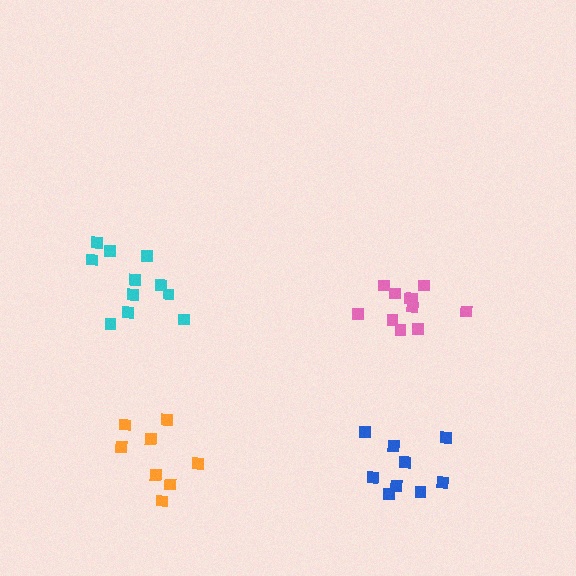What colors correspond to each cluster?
The clusters are colored: blue, pink, cyan, orange.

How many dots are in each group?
Group 1: 9 dots, Group 2: 11 dots, Group 3: 11 dots, Group 4: 8 dots (39 total).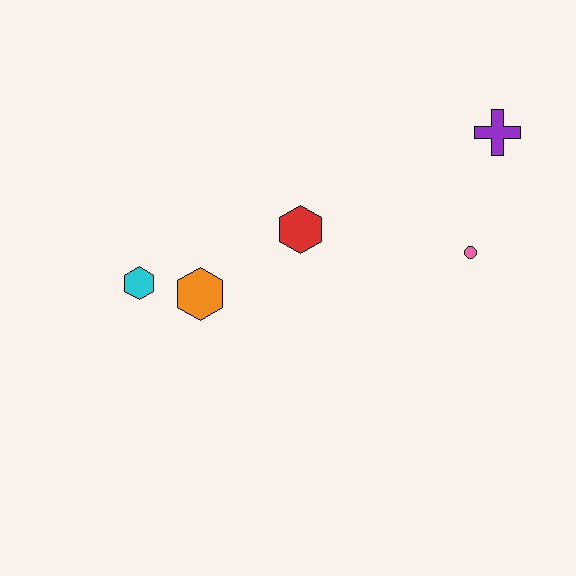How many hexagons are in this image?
There are 3 hexagons.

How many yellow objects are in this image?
There are no yellow objects.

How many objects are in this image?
There are 5 objects.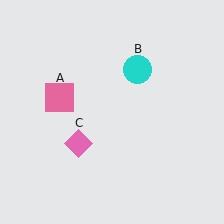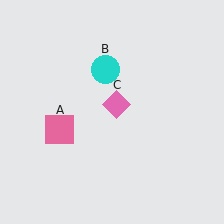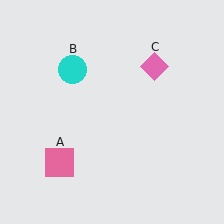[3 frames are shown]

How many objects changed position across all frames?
3 objects changed position: pink square (object A), cyan circle (object B), pink diamond (object C).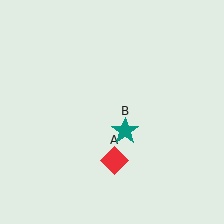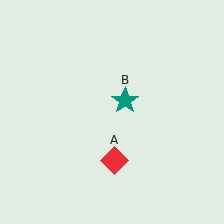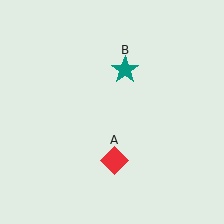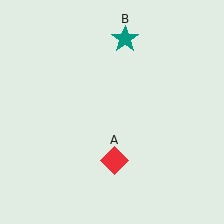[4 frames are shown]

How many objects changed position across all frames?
1 object changed position: teal star (object B).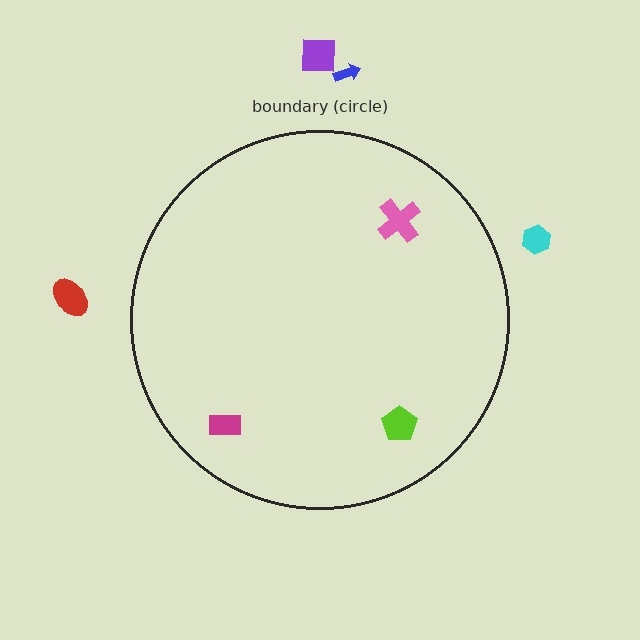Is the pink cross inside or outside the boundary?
Inside.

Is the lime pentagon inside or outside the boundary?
Inside.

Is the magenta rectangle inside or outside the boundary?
Inside.